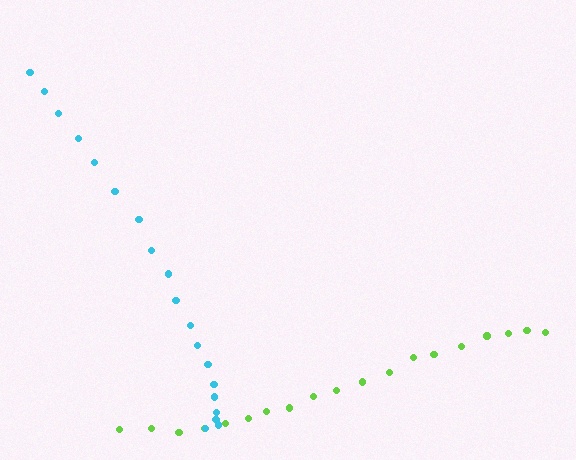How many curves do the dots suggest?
There are 2 distinct paths.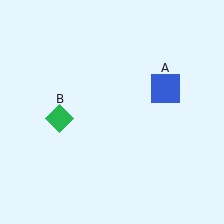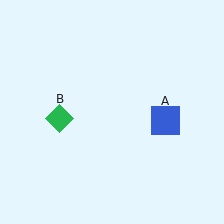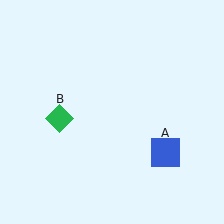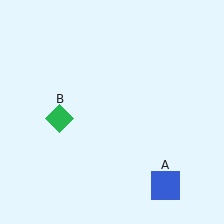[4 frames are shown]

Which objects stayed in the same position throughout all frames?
Green diamond (object B) remained stationary.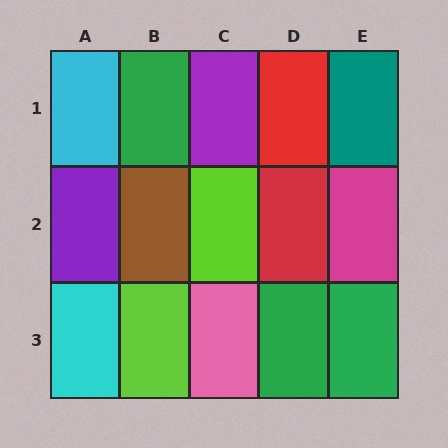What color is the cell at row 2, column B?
Brown.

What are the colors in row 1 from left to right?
Cyan, green, purple, red, teal.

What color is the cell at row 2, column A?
Purple.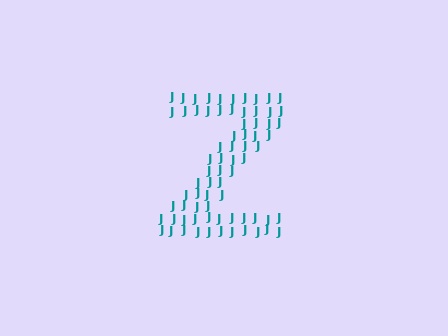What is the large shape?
The large shape is the letter Z.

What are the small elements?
The small elements are letter J's.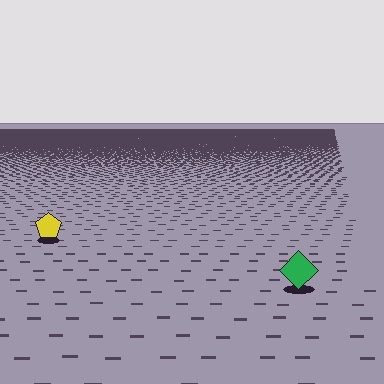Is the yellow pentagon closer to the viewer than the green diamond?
No. The green diamond is closer — you can tell from the texture gradient: the ground texture is coarser near it.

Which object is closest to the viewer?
The green diamond is closest. The texture marks near it are larger and more spread out.